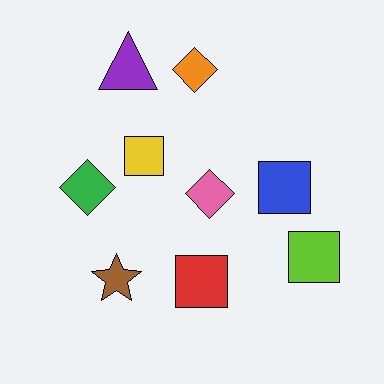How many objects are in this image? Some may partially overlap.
There are 9 objects.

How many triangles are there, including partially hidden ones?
There is 1 triangle.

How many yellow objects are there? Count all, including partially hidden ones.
There is 1 yellow object.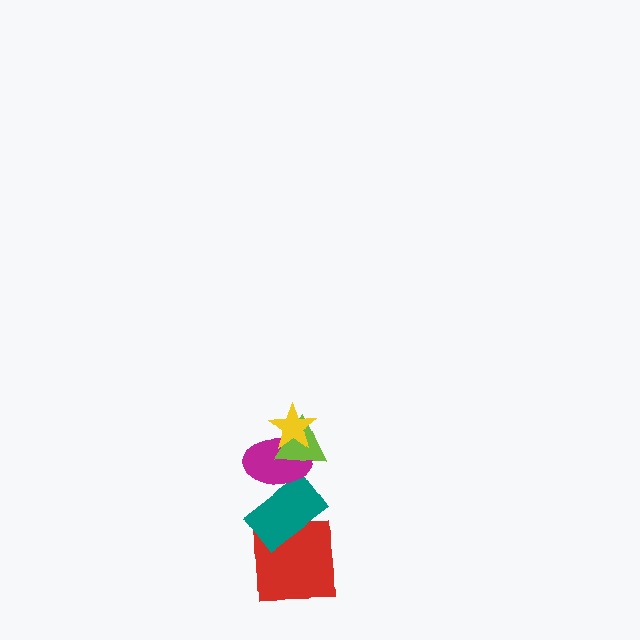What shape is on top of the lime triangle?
The yellow star is on top of the lime triangle.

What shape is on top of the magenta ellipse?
The lime triangle is on top of the magenta ellipse.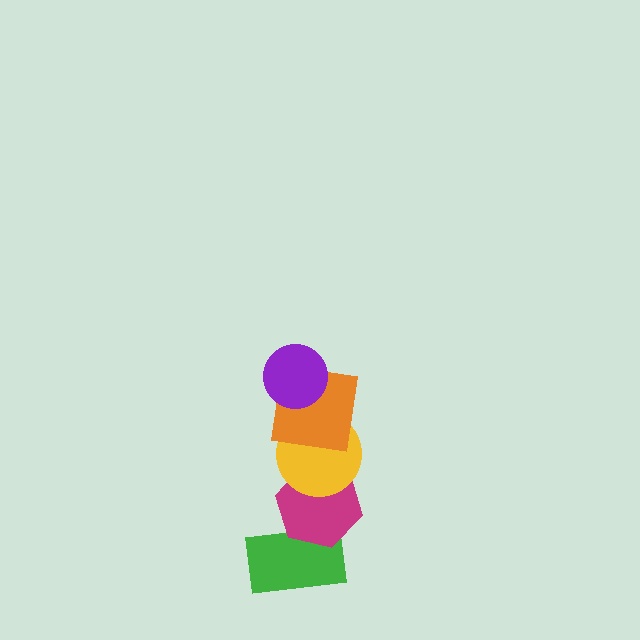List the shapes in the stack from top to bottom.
From top to bottom: the purple circle, the orange square, the yellow circle, the magenta hexagon, the green rectangle.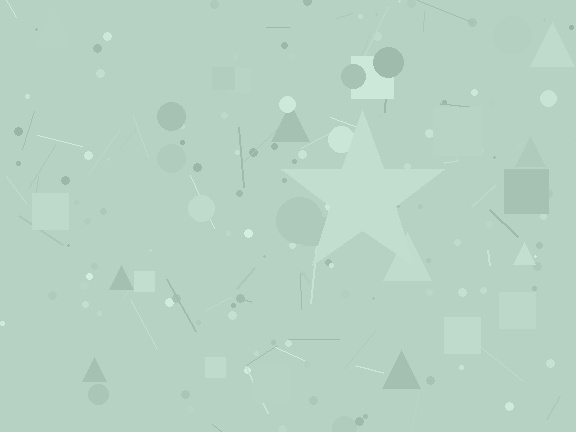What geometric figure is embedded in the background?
A star is embedded in the background.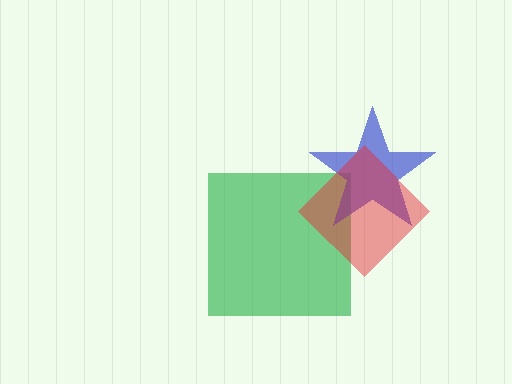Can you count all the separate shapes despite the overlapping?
Yes, there are 3 separate shapes.